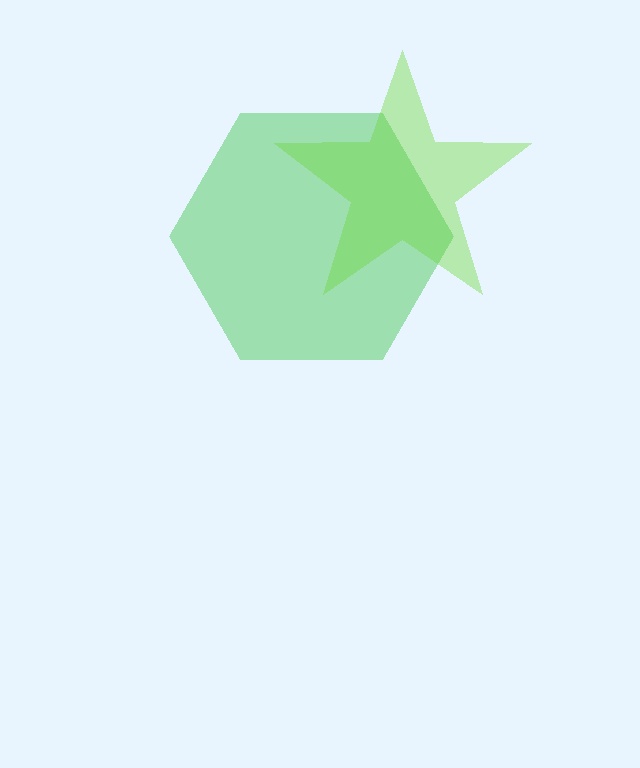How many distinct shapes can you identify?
There are 2 distinct shapes: a green hexagon, a lime star.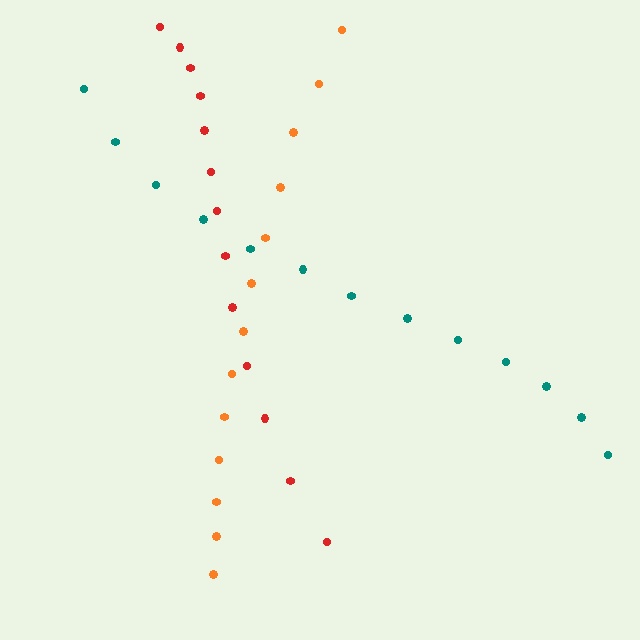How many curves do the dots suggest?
There are 3 distinct paths.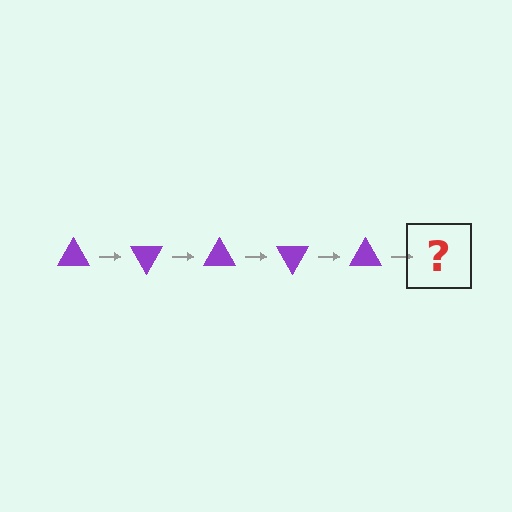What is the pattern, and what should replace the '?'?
The pattern is that the triangle rotates 60 degrees each step. The '?' should be a purple triangle rotated 300 degrees.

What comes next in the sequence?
The next element should be a purple triangle rotated 300 degrees.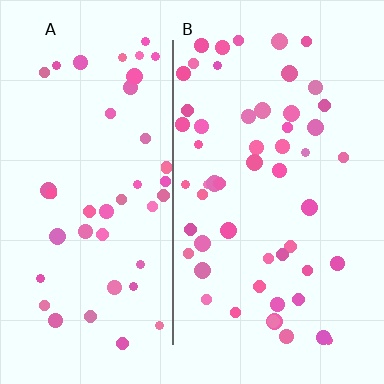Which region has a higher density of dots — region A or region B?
B (the right).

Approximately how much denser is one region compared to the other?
Approximately 1.2× — region B over region A.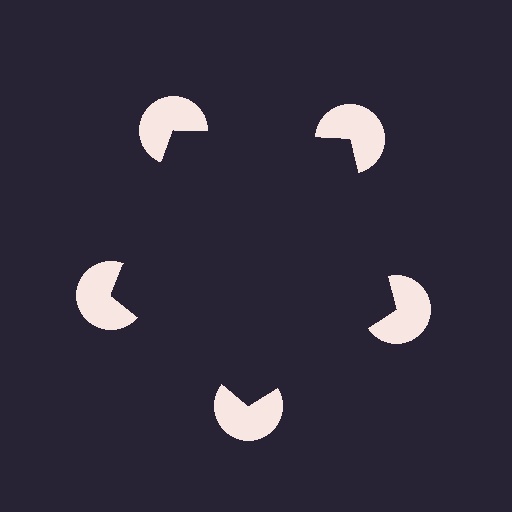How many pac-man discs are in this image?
There are 5 — one at each vertex of the illusory pentagon.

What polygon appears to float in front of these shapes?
An illusory pentagon — its edges are inferred from the aligned wedge cuts in the pac-man discs, not physically drawn.